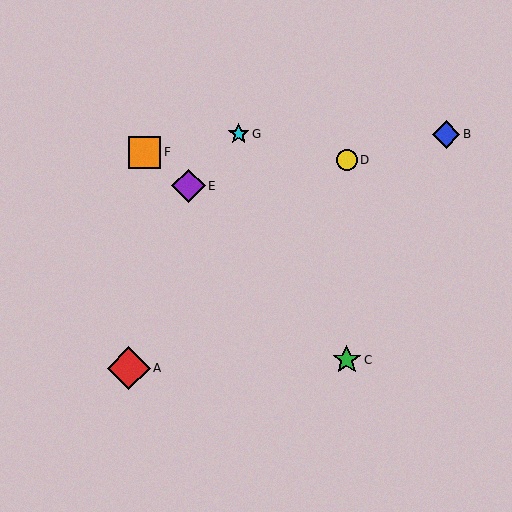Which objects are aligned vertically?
Objects C, D are aligned vertically.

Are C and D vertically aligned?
Yes, both are at x≈347.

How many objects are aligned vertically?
2 objects (C, D) are aligned vertically.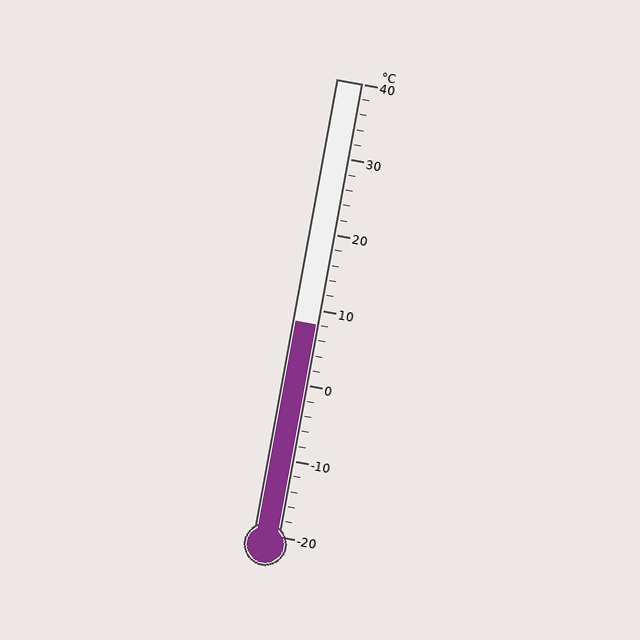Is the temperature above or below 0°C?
The temperature is above 0°C.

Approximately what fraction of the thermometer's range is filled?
The thermometer is filled to approximately 45% of its range.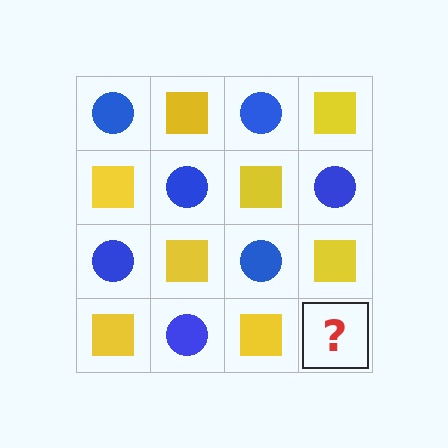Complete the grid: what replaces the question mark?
The question mark should be replaced with a blue circle.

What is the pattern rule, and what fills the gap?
The rule is that it alternates blue circle and yellow square in a checkerboard pattern. The gap should be filled with a blue circle.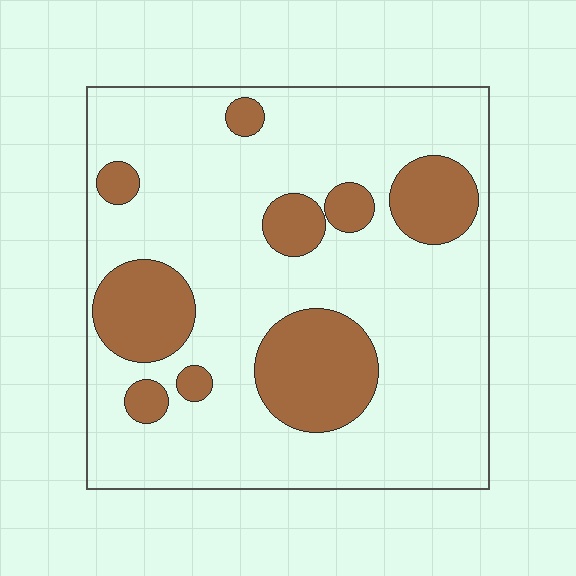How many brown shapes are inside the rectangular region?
9.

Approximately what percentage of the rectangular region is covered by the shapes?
Approximately 25%.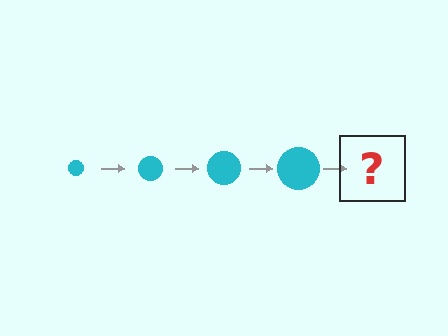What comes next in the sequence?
The next element should be a cyan circle, larger than the previous one.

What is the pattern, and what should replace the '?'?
The pattern is that the circle gets progressively larger each step. The '?' should be a cyan circle, larger than the previous one.